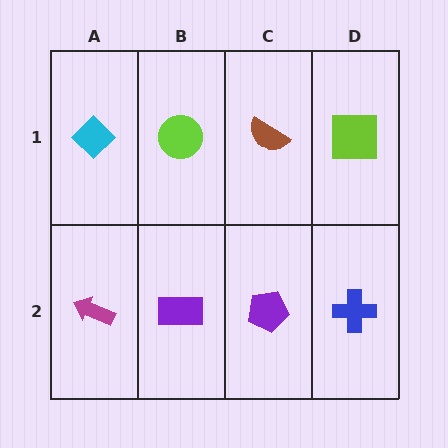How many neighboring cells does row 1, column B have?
3.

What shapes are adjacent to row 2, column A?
A cyan diamond (row 1, column A), a purple rectangle (row 2, column B).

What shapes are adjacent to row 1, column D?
A blue cross (row 2, column D), a brown semicircle (row 1, column C).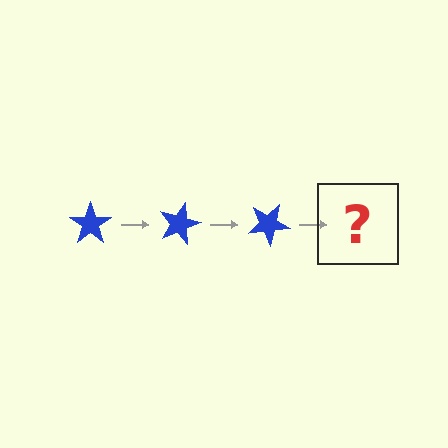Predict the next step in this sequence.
The next step is a blue star rotated 45 degrees.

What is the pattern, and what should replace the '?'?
The pattern is that the star rotates 15 degrees each step. The '?' should be a blue star rotated 45 degrees.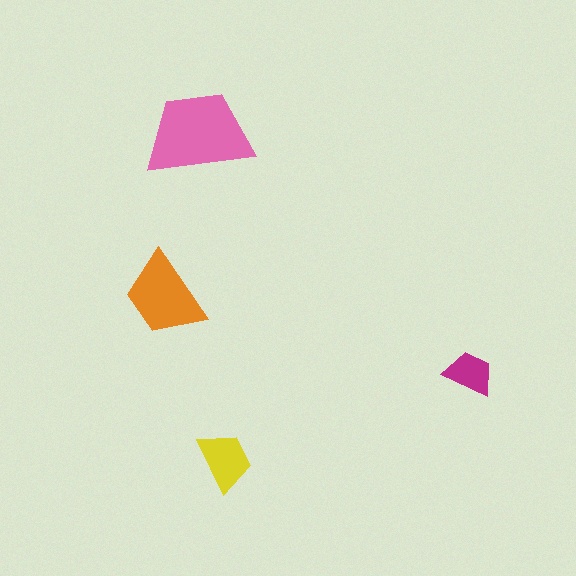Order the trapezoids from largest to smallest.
the pink one, the orange one, the yellow one, the magenta one.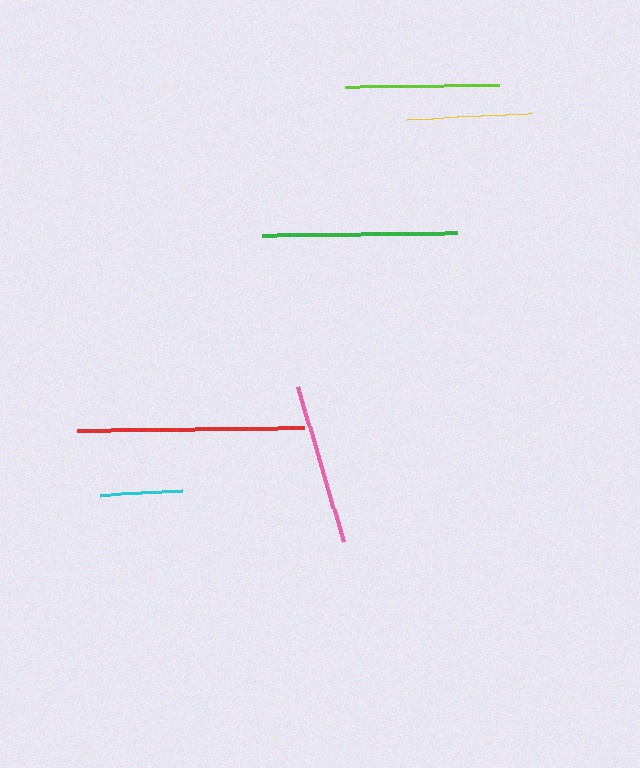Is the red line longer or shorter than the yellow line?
The red line is longer than the yellow line.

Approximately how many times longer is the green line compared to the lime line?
The green line is approximately 1.3 times the length of the lime line.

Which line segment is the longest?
The red line is the longest at approximately 227 pixels.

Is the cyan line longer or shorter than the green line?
The green line is longer than the cyan line.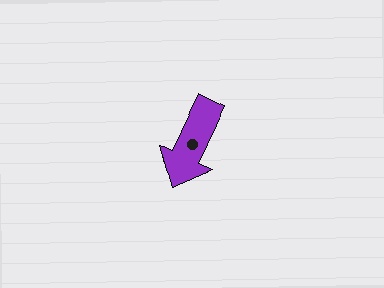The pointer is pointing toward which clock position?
Roughly 7 o'clock.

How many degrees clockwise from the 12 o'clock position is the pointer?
Approximately 205 degrees.